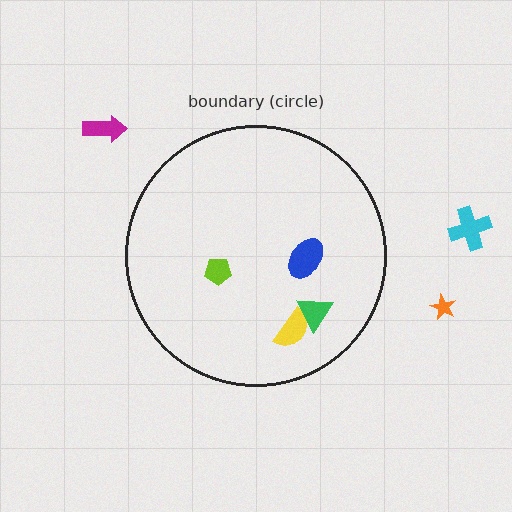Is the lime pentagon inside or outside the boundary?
Inside.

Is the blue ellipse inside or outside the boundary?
Inside.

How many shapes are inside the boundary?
4 inside, 3 outside.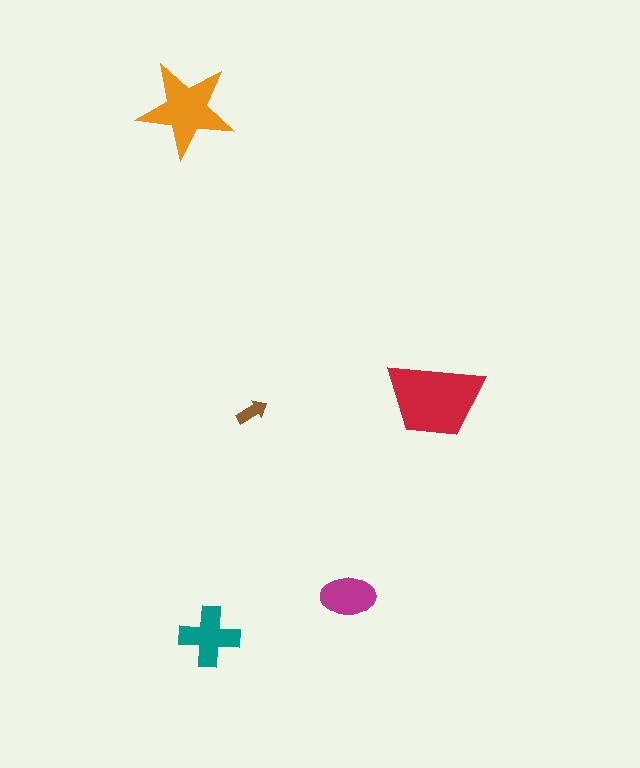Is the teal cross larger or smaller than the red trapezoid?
Smaller.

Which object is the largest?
The red trapezoid.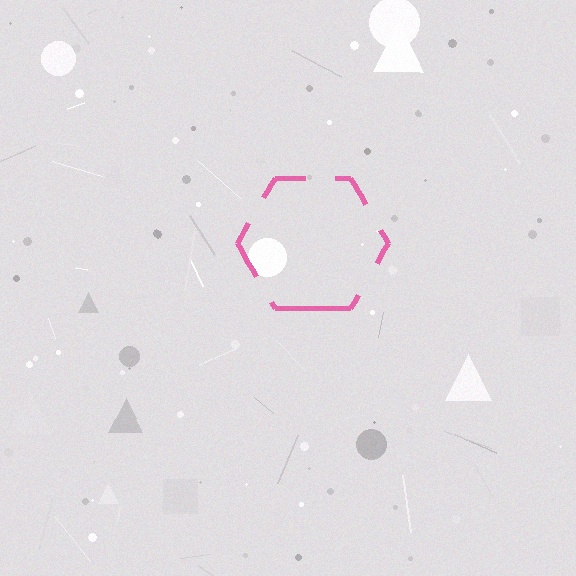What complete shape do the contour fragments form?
The contour fragments form a hexagon.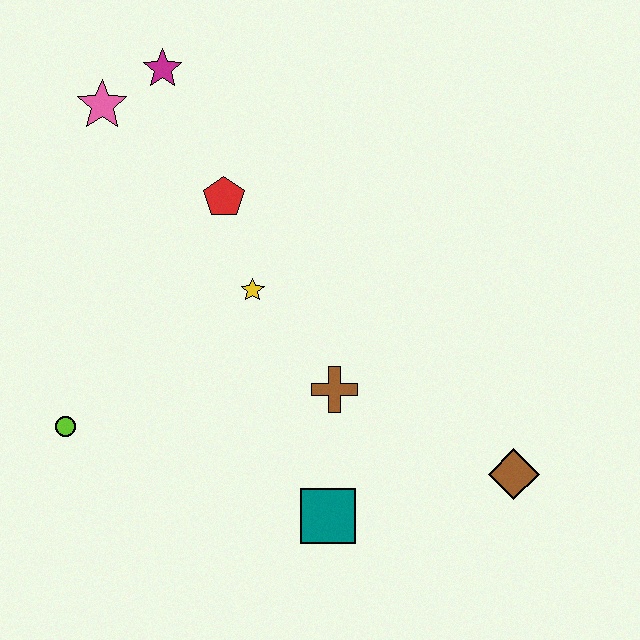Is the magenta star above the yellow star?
Yes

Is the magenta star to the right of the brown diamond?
No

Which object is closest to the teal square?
The brown cross is closest to the teal square.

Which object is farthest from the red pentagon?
The brown diamond is farthest from the red pentagon.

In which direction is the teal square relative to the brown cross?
The teal square is below the brown cross.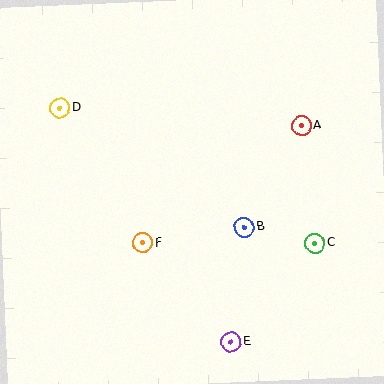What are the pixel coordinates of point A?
Point A is at (301, 125).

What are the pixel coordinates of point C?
Point C is at (315, 243).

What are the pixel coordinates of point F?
Point F is at (143, 243).